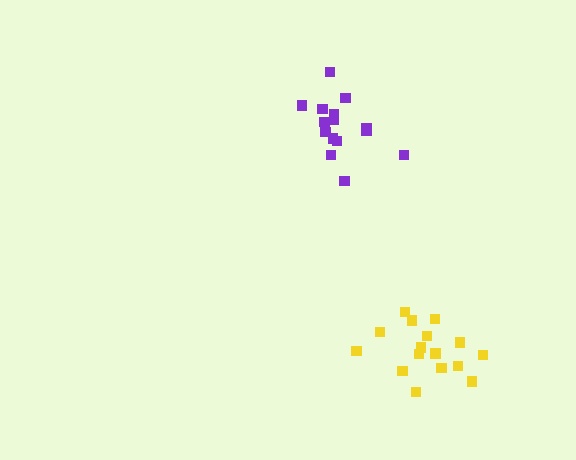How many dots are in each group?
Group 1: 16 dots, Group 2: 16 dots (32 total).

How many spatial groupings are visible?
There are 2 spatial groupings.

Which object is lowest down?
The yellow cluster is bottommost.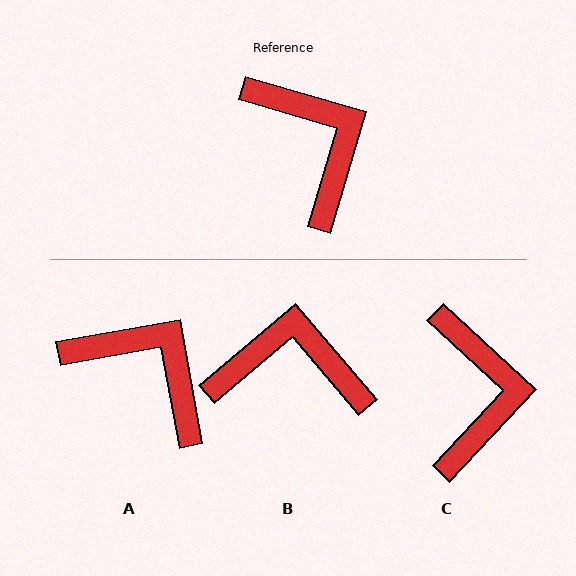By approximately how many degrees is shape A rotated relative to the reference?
Approximately 27 degrees counter-clockwise.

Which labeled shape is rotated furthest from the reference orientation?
B, about 57 degrees away.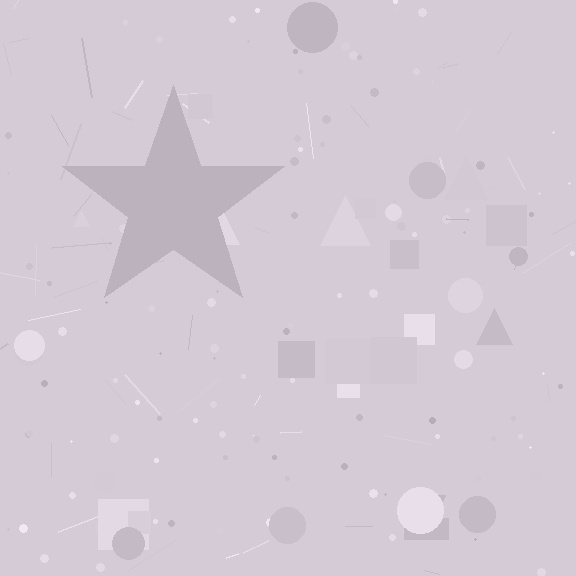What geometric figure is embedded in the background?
A star is embedded in the background.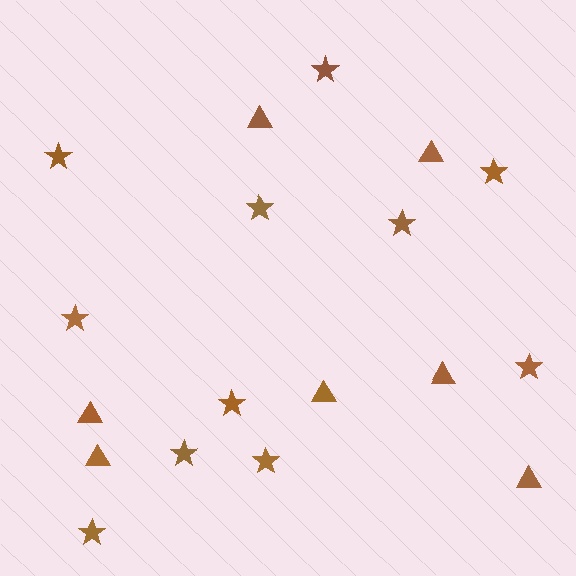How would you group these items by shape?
There are 2 groups: one group of triangles (7) and one group of stars (11).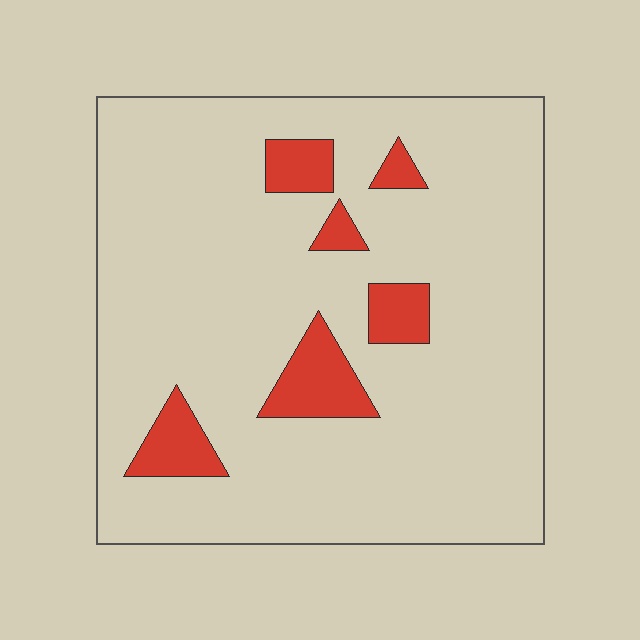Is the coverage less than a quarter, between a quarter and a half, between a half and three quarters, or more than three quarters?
Less than a quarter.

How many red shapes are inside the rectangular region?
6.